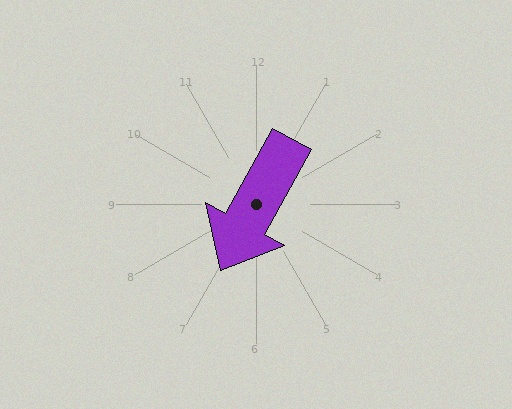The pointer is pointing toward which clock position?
Roughly 7 o'clock.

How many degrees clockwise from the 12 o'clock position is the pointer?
Approximately 209 degrees.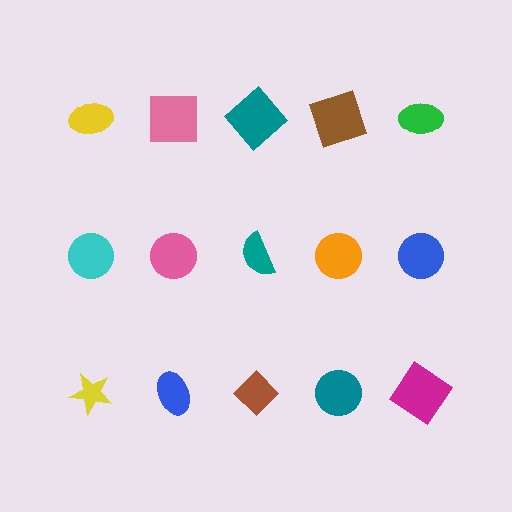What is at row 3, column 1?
A yellow star.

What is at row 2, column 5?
A blue circle.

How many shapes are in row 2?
5 shapes.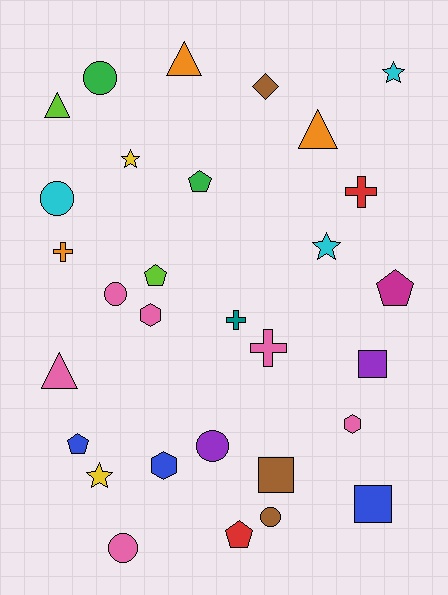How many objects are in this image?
There are 30 objects.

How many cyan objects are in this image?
There are 3 cyan objects.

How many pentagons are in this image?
There are 5 pentagons.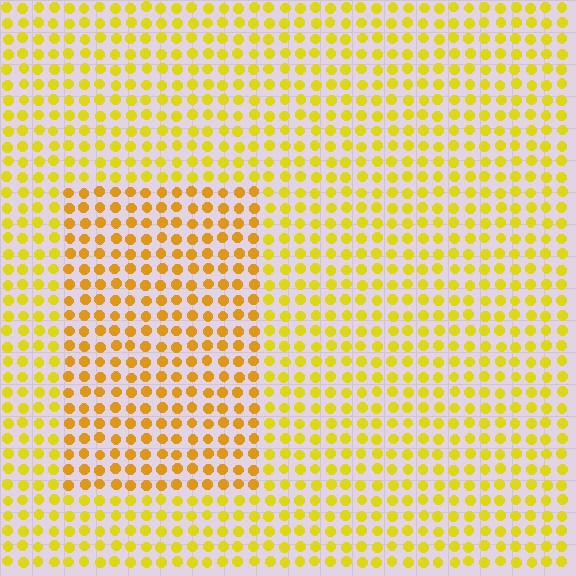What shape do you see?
I see a rectangle.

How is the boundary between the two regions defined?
The boundary is defined purely by a slight shift in hue (about 20 degrees). Spacing, size, and orientation are identical on both sides.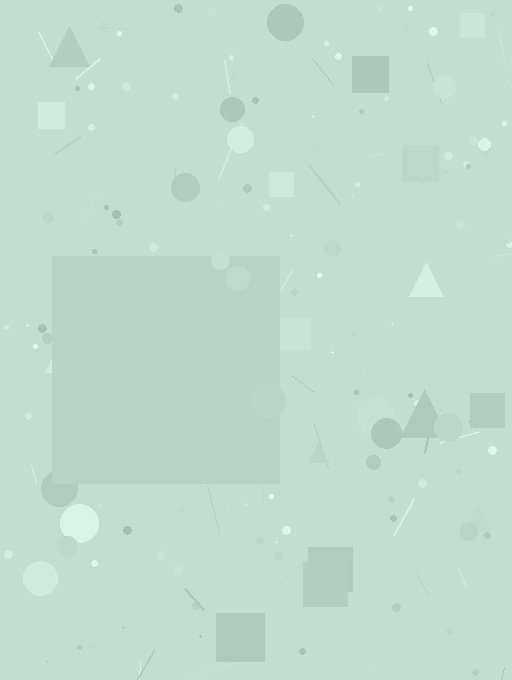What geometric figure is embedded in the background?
A square is embedded in the background.